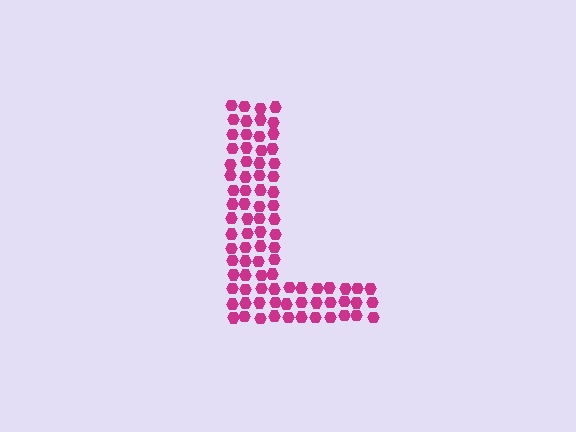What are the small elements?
The small elements are hexagons.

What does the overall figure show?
The overall figure shows the letter L.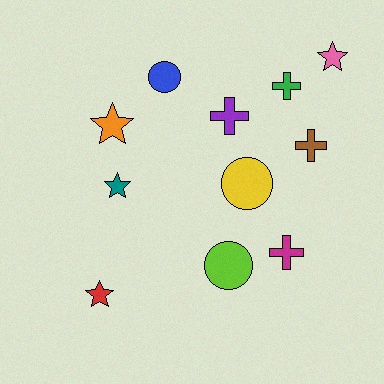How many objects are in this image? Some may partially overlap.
There are 11 objects.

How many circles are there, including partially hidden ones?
There are 3 circles.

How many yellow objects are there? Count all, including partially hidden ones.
There is 1 yellow object.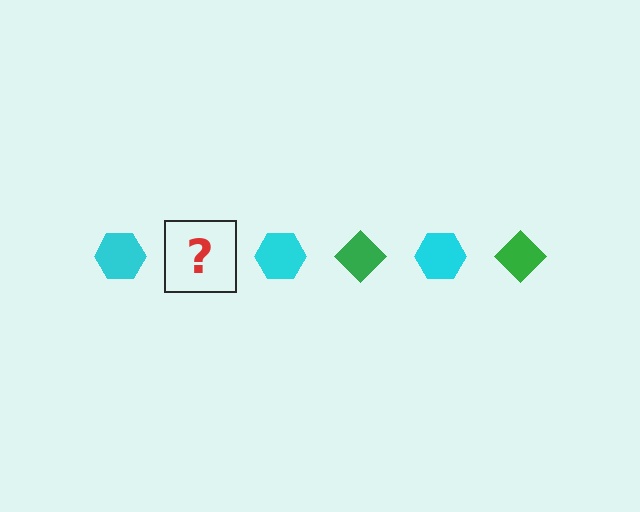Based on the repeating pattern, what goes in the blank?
The blank should be a green diamond.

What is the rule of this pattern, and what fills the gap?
The rule is that the pattern alternates between cyan hexagon and green diamond. The gap should be filled with a green diamond.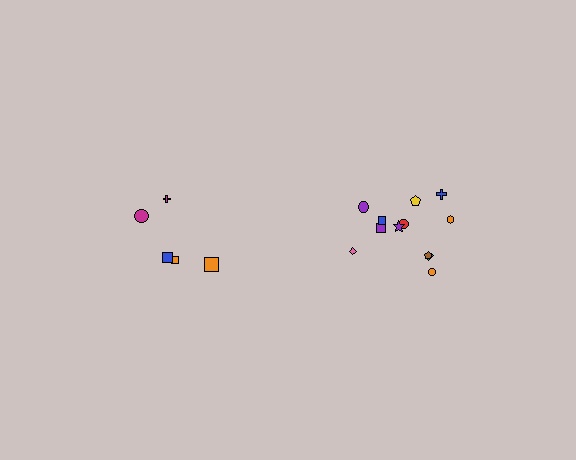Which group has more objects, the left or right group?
The right group.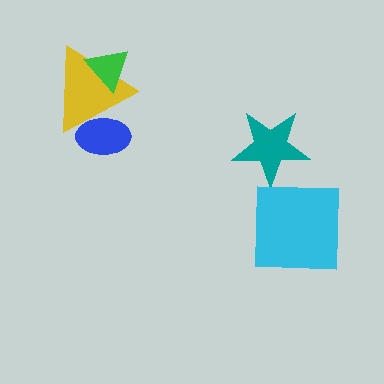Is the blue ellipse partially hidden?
Yes, it is partially covered by another shape.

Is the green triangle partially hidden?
No, no other shape covers it.